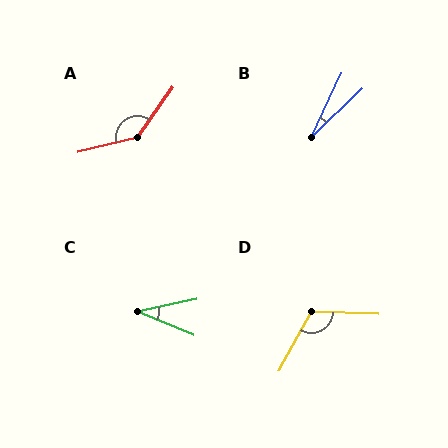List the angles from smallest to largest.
B (21°), C (34°), D (117°), A (139°).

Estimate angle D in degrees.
Approximately 117 degrees.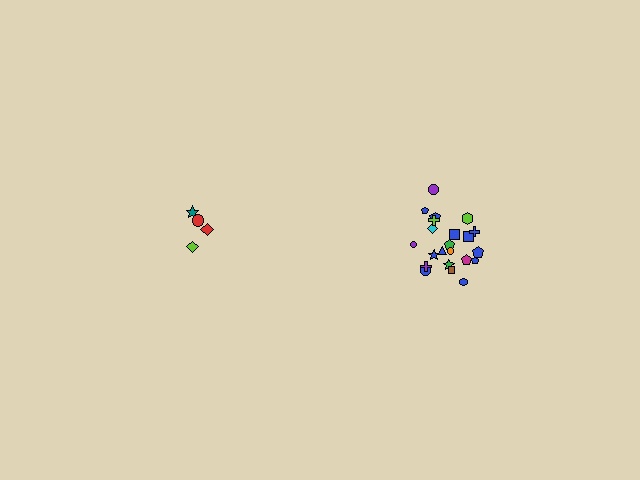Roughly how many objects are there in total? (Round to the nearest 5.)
Roughly 25 objects in total.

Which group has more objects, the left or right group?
The right group.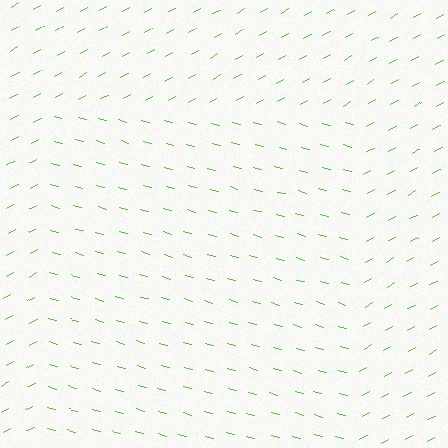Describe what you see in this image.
The image is filled with small lime line segments. A rectangle region in the image has lines oriented differently from the surrounding lines, creating a visible texture boundary.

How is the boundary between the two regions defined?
The boundary is defined purely by a change in line orientation (approximately 45 degrees difference). All lines are the same color and thickness.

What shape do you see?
I see a rectangle.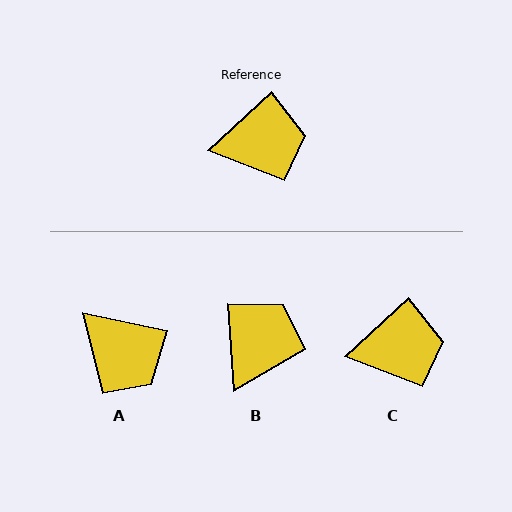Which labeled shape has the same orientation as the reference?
C.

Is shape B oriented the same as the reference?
No, it is off by about 51 degrees.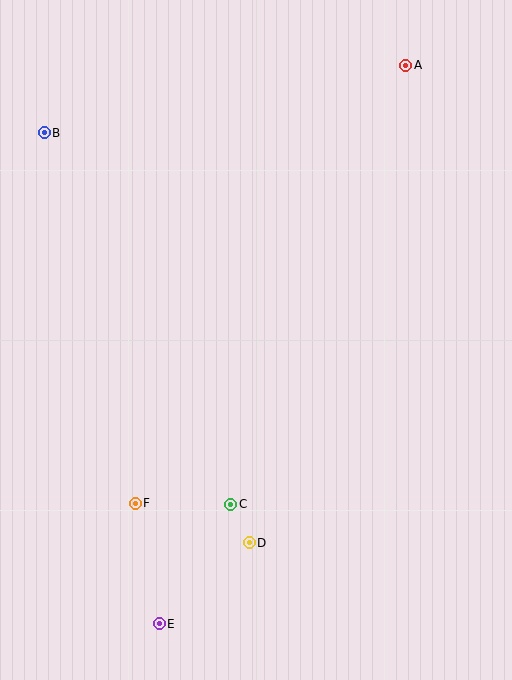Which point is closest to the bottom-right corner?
Point D is closest to the bottom-right corner.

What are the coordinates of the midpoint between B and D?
The midpoint between B and D is at (147, 338).